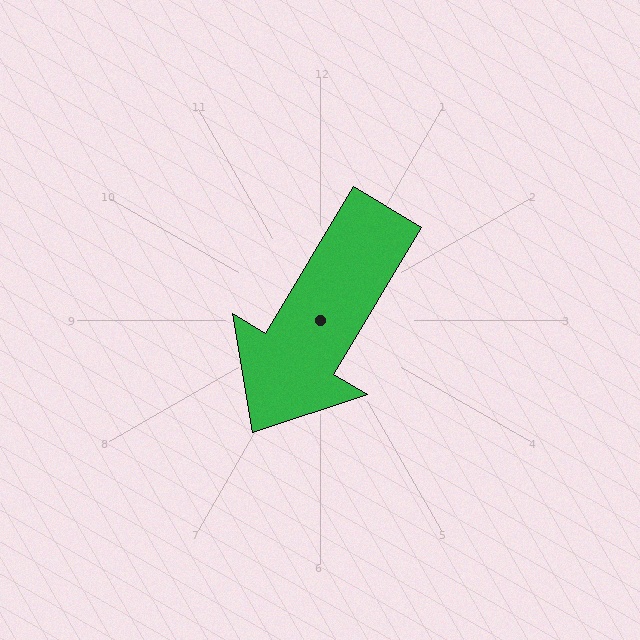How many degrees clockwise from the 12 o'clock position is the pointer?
Approximately 211 degrees.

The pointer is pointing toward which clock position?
Roughly 7 o'clock.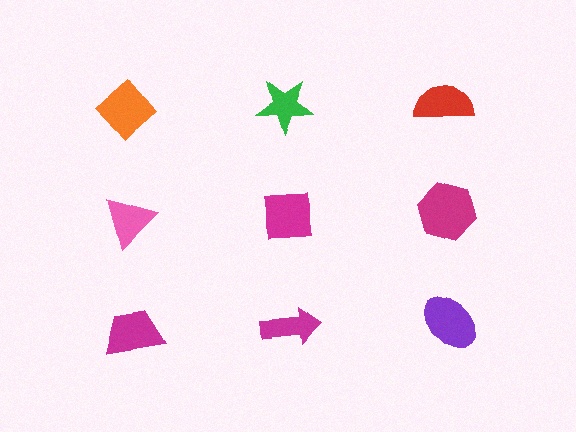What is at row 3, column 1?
A magenta trapezoid.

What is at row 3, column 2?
A magenta arrow.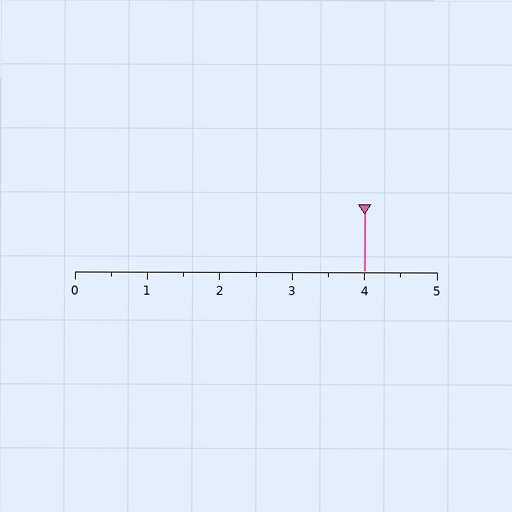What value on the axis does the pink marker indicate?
The marker indicates approximately 4.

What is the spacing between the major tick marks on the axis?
The major ticks are spaced 1 apart.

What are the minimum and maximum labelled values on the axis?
The axis runs from 0 to 5.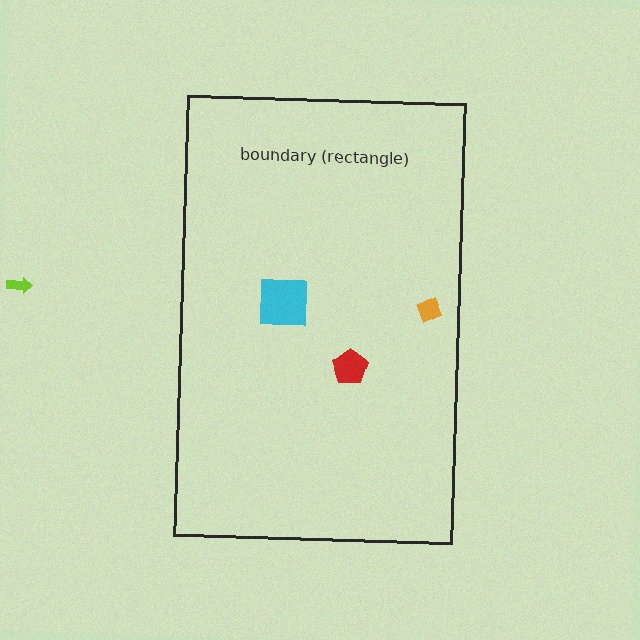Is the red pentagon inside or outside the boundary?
Inside.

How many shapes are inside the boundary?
3 inside, 1 outside.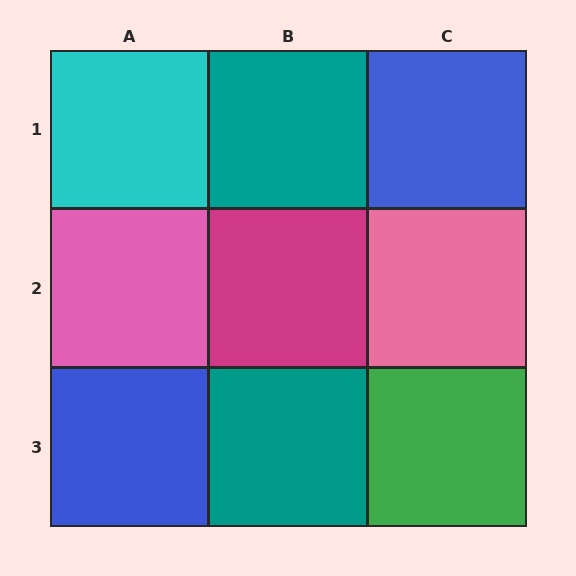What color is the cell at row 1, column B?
Teal.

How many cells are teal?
2 cells are teal.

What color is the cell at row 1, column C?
Blue.